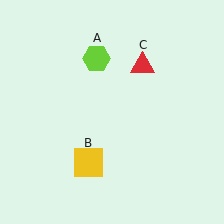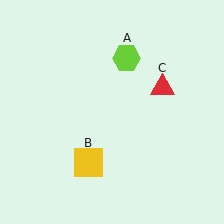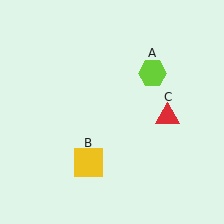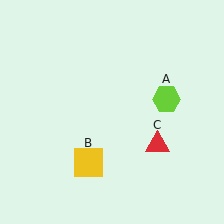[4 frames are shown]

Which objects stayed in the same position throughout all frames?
Yellow square (object B) remained stationary.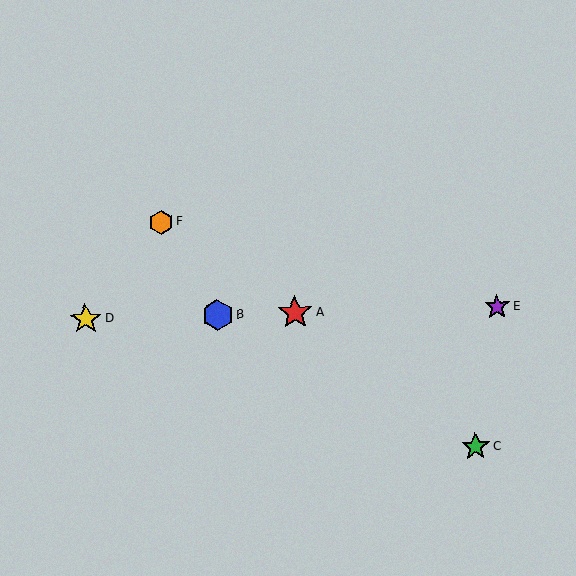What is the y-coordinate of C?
Object C is at y≈447.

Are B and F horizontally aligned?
No, B is at y≈315 and F is at y≈222.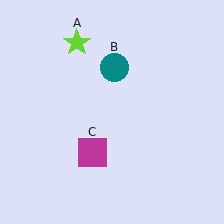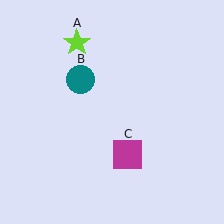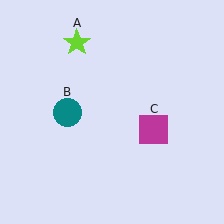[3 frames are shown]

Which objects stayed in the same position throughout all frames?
Lime star (object A) remained stationary.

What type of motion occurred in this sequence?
The teal circle (object B), magenta square (object C) rotated counterclockwise around the center of the scene.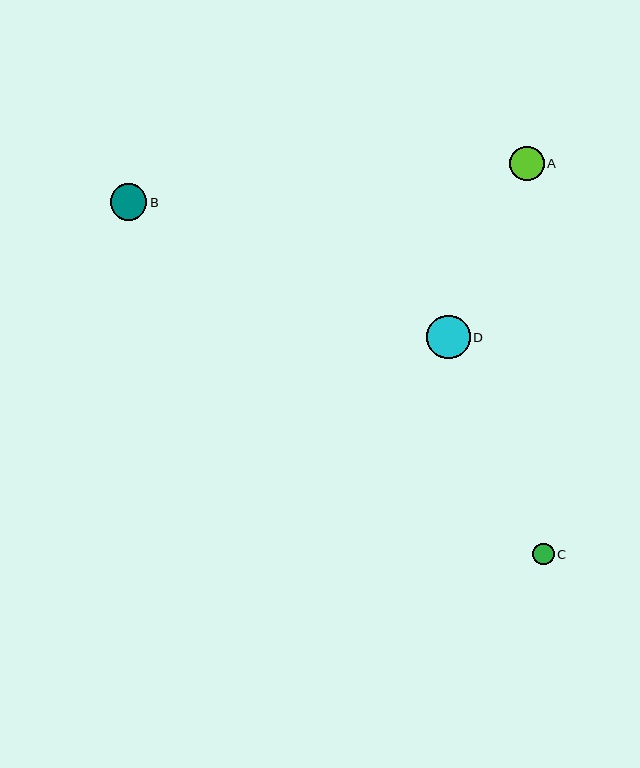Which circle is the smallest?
Circle C is the smallest with a size of approximately 21 pixels.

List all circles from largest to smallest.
From largest to smallest: D, B, A, C.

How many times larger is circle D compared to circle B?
Circle D is approximately 1.2 times the size of circle B.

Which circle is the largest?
Circle D is the largest with a size of approximately 44 pixels.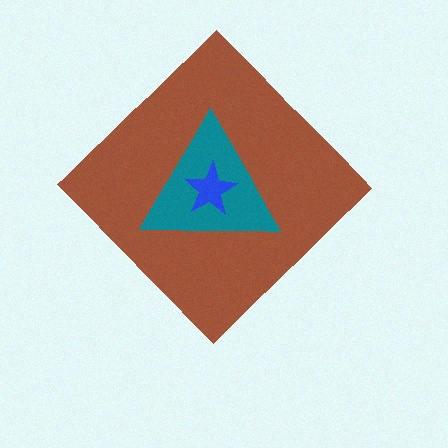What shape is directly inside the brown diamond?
The teal triangle.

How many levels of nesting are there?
3.